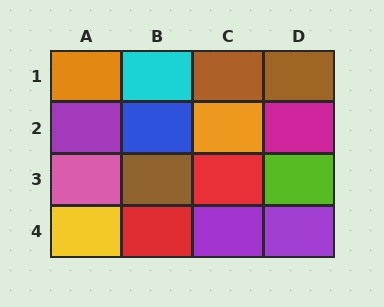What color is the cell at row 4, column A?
Yellow.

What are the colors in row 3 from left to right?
Pink, brown, red, lime.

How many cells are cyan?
1 cell is cyan.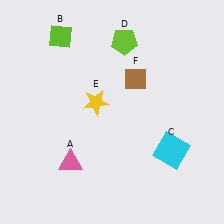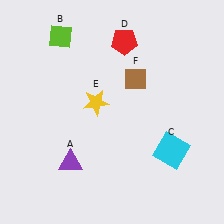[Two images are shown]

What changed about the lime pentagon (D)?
In Image 1, D is lime. In Image 2, it changed to red.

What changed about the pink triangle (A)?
In Image 1, A is pink. In Image 2, it changed to purple.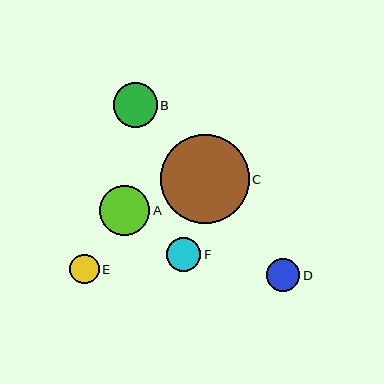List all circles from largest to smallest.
From largest to smallest: C, A, B, F, D, E.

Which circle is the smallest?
Circle E is the smallest with a size of approximately 29 pixels.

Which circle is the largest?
Circle C is the largest with a size of approximately 89 pixels.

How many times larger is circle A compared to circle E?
Circle A is approximately 1.7 times the size of circle E.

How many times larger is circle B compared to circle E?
Circle B is approximately 1.5 times the size of circle E.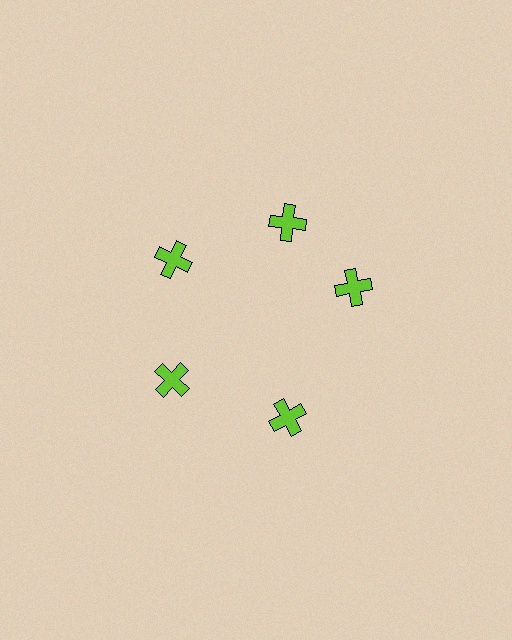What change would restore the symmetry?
The symmetry would be restored by rotating it back into even spacing with its neighbors so that all 5 crosses sit at equal angles and equal distance from the center.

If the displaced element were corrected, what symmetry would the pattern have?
It would have 5-fold rotational symmetry — the pattern would map onto itself every 72 degrees.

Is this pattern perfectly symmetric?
No. The 5 lime crosses are arranged in a ring, but one element near the 3 o'clock position is rotated out of alignment along the ring, breaking the 5-fold rotational symmetry.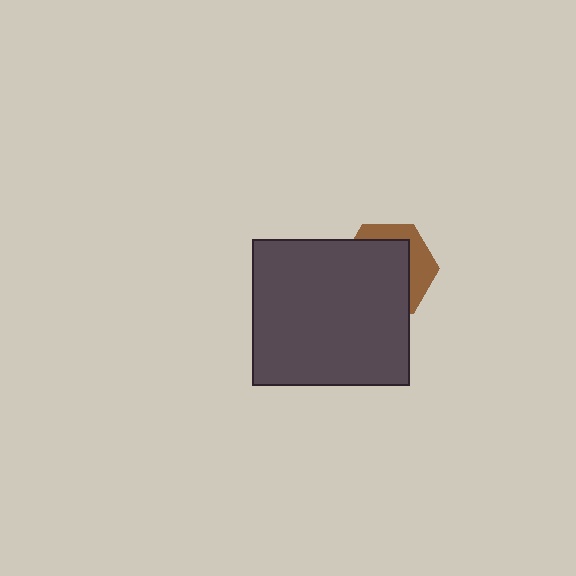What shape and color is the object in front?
The object in front is a dark gray rectangle.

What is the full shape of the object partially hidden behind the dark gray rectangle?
The partially hidden object is a brown hexagon.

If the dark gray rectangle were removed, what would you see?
You would see the complete brown hexagon.